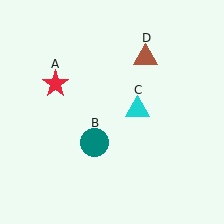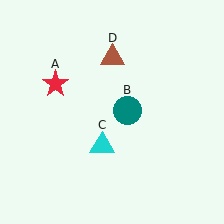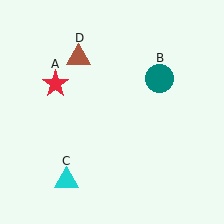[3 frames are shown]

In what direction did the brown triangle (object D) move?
The brown triangle (object D) moved left.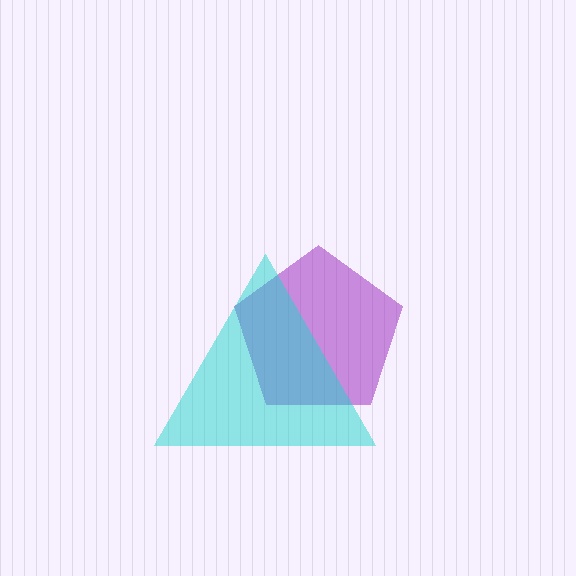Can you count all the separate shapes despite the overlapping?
Yes, there are 2 separate shapes.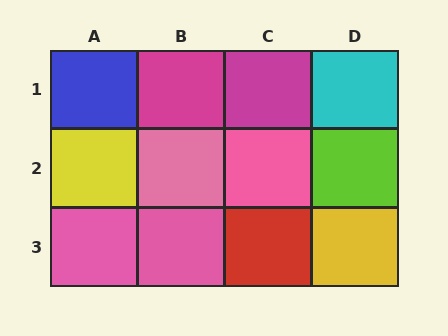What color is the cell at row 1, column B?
Magenta.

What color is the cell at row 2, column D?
Lime.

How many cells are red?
1 cell is red.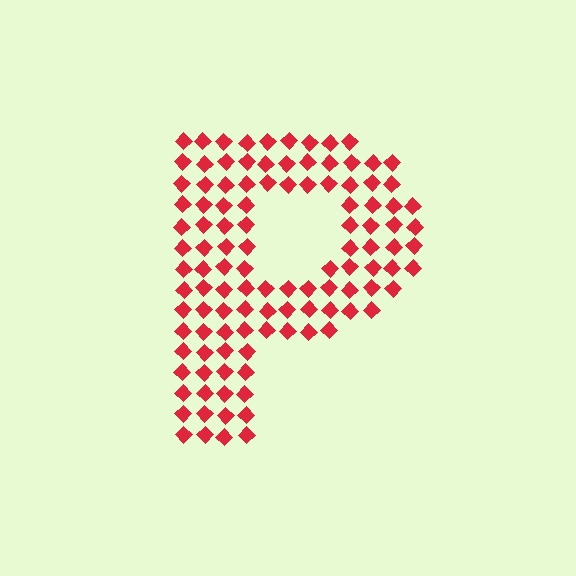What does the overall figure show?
The overall figure shows the letter P.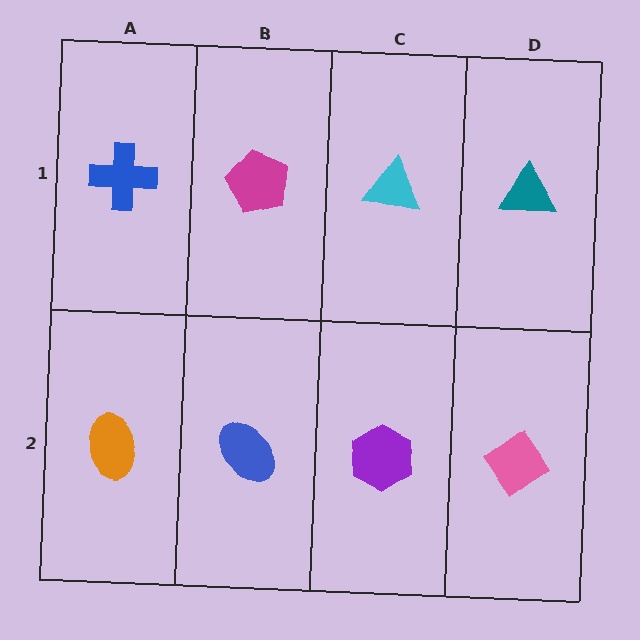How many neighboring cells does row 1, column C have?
3.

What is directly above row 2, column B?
A magenta pentagon.